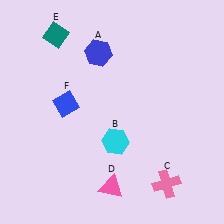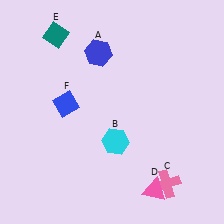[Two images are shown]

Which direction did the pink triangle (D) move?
The pink triangle (D) moved right.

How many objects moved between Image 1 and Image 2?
1 object moved between the two images.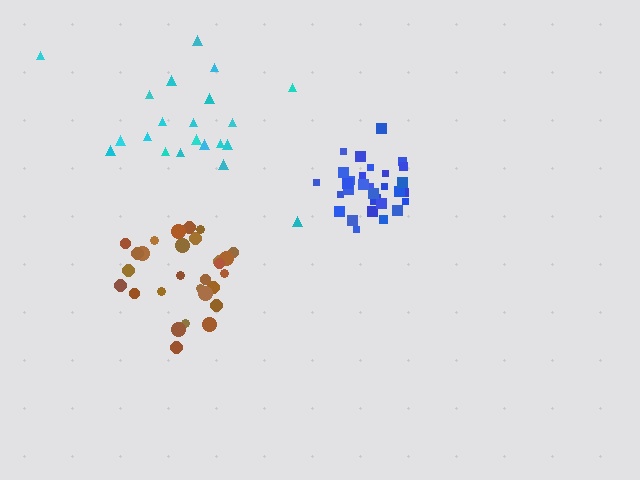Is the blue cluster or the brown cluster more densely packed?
Blue.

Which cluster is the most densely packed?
Blue.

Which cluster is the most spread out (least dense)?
Cyan.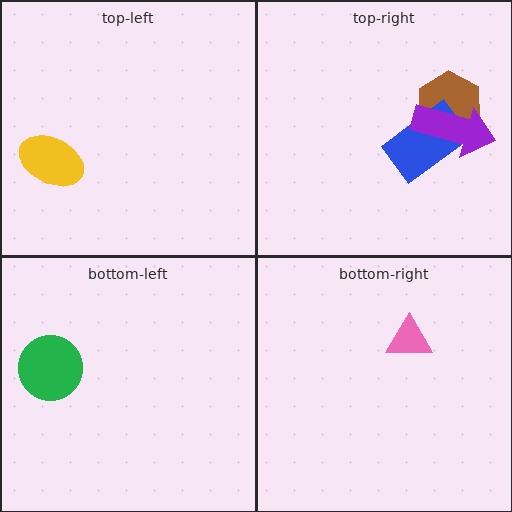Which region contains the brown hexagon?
The top-right region.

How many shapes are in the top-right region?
3.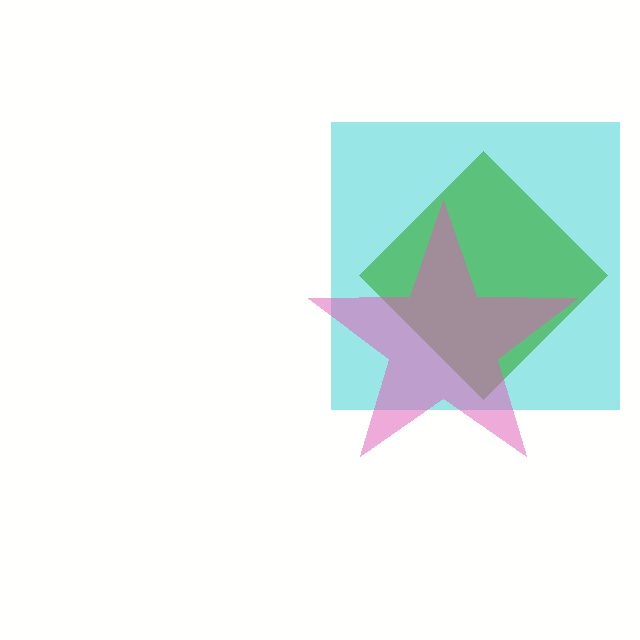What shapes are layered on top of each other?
The layered shapes are: a cyan square, a green diamond, a pink star.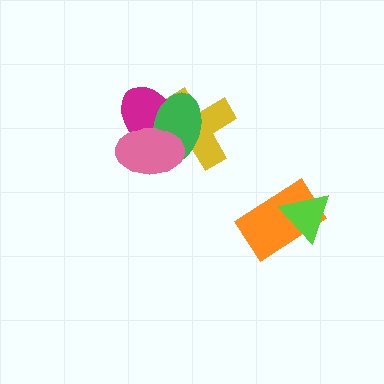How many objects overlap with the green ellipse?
3 objects overlap with the green ellipse.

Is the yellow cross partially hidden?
Yes, it is partially covered by another shape.